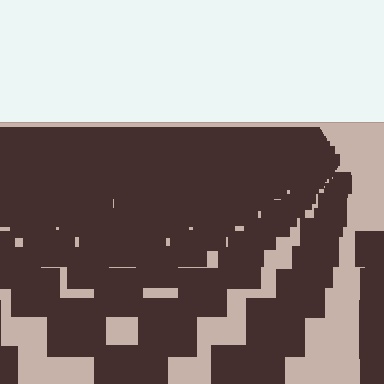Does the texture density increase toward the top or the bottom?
Density increases toward the top.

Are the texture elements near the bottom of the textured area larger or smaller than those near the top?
Larger. Near the bottom, elements are closer to the viewer and appear at a bigger on-screen size.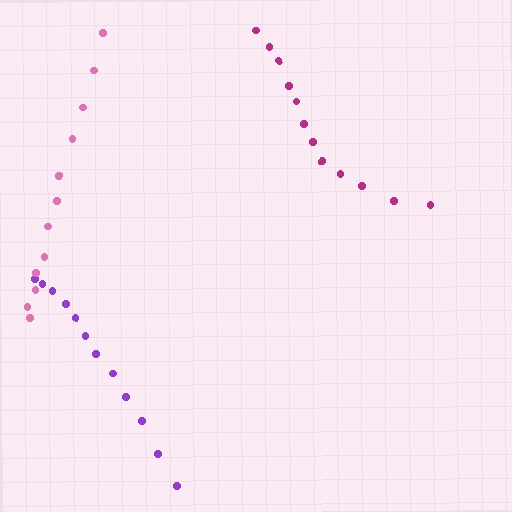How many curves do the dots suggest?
There are 3 distinct paths.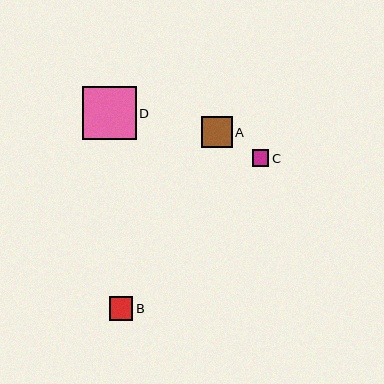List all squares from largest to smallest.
From largest to smallest: D, A, B, C.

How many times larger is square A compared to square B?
Square A is approximately 1.3 times the size of square B.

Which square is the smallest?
Square C is the smallest with a size of approximately 17 pixels.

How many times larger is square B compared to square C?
Square B is approximately 1.4 times the size of square C.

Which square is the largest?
Square D is the largest with a size of approximately 54 pixels.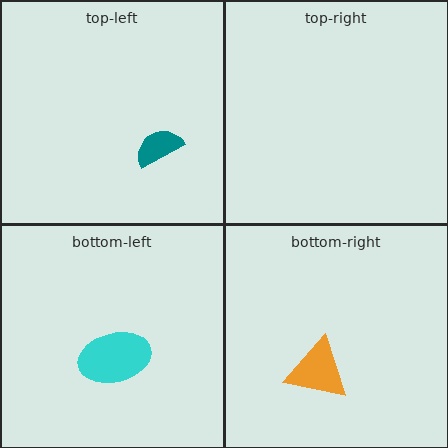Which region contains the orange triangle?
The bottom-right region.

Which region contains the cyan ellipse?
The bottom-left region.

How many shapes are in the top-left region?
1.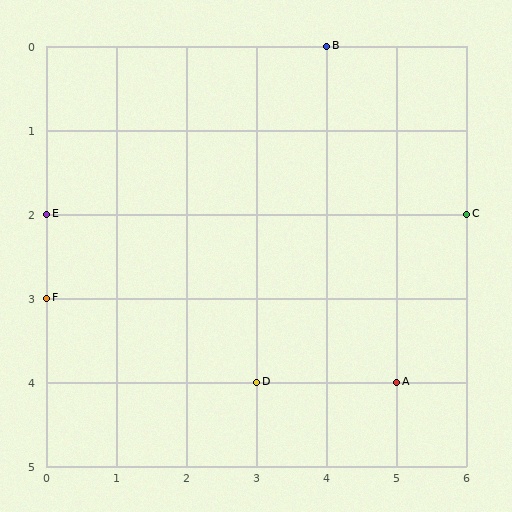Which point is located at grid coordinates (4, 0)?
Point B is at (4, 0).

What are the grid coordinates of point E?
Point E is at grid coordinates (0, 2).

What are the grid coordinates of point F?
Point F is at grid coordinates (0, 3).